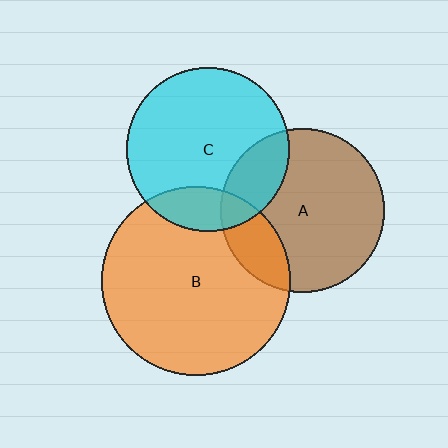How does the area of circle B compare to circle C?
Approximately 1.3 times.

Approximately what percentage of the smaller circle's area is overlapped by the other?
Approximately 20%.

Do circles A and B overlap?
Yes.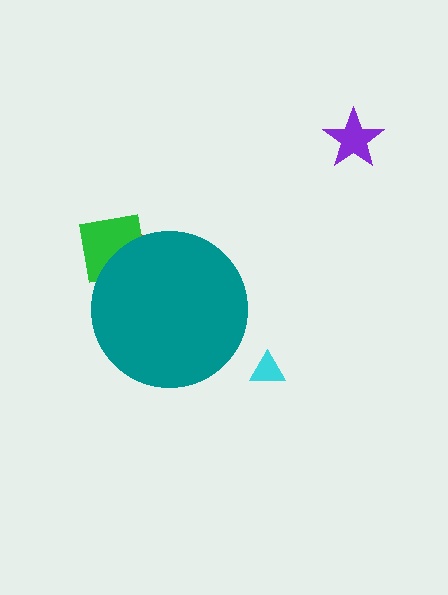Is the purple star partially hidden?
No, the purple star is fully visible.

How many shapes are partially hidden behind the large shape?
2 shapes are partially hidden.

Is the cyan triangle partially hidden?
No, the cyan triangle is fully visible.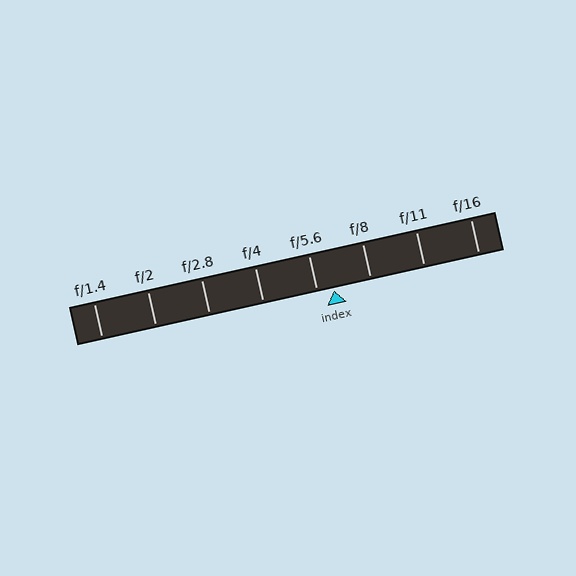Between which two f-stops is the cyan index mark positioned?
The index mark is between f/5.6 and f/8.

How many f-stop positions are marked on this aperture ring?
There are 8 f-stop positions marked.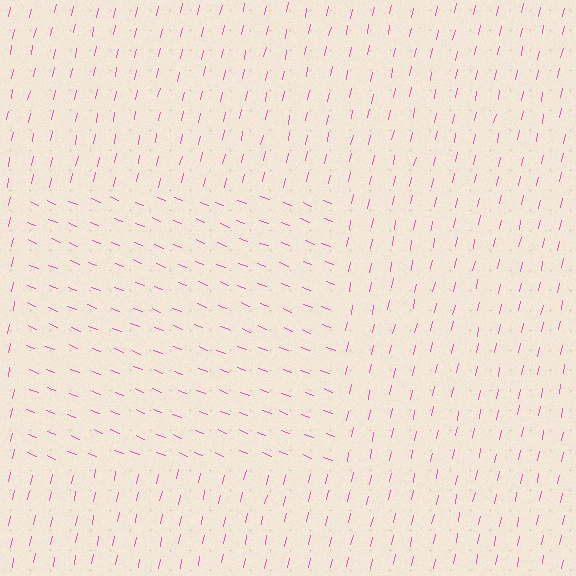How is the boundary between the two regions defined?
The boundary is defined purely by a change in line orientation (approximately 80 degrees difference). All lines are the same color and thickness.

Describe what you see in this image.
The image is filled with small pink line segments. A rectangle region in the image has lines oriented differently from the surrounding lines, creating a visible texture boundary.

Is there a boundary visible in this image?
Yes, there is a texture boundary formed by a change in line orientation.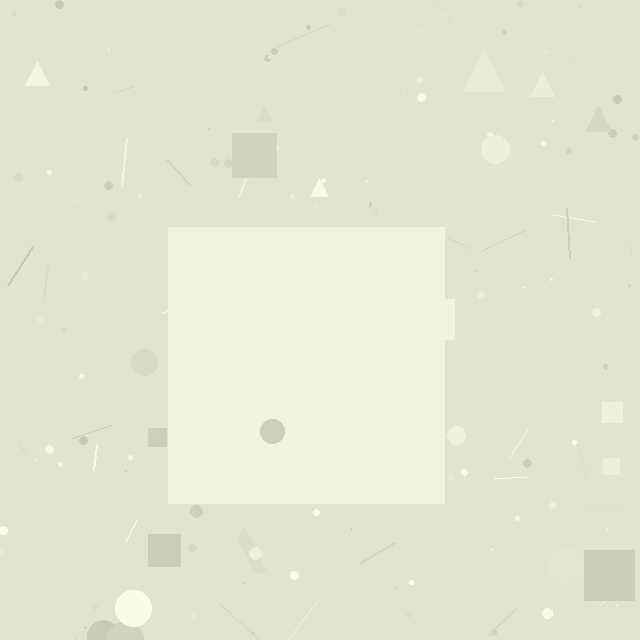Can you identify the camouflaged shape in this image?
The camouflaged shape is a square.